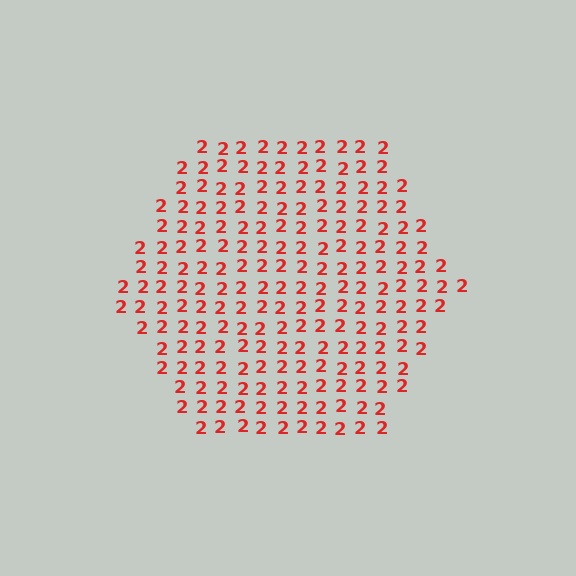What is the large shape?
The large shape is a hexagon.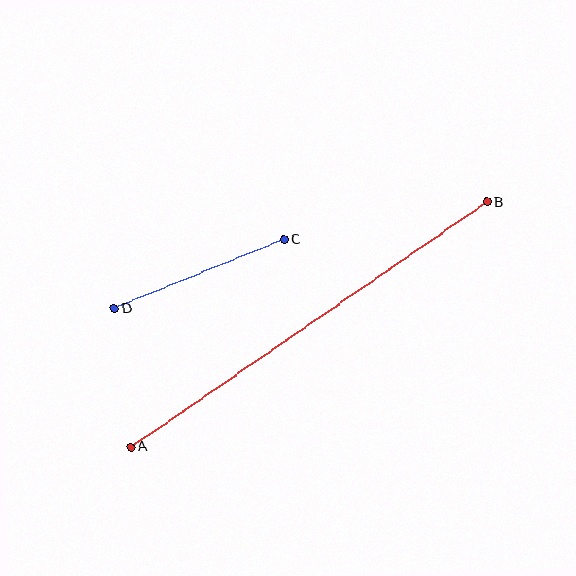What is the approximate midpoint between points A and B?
The midpoint is at approximately (309, 324) pixels.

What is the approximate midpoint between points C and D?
The midpoint is at approximately (199, 274) pixels.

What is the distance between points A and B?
The distance is approximately 432 pixels.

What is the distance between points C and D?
The distance is approximately 183 pixels.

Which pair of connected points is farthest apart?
Points A and B are farthest apart.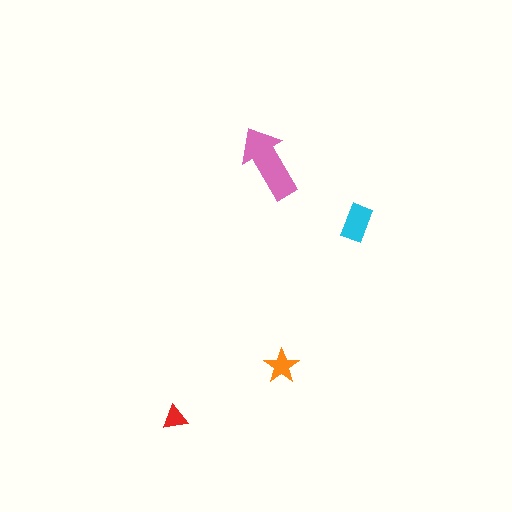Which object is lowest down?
The red triangle is bottommost.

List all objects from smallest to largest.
The red triangle, the orange star, the cyan rectangle, the pink arrow.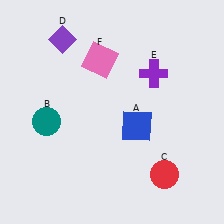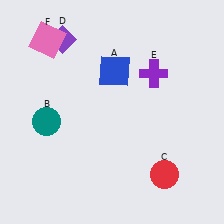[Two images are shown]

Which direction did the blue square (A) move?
The blue square (A) moved up.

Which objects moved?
The objects that moved are: the blue square (A), the pink square (F).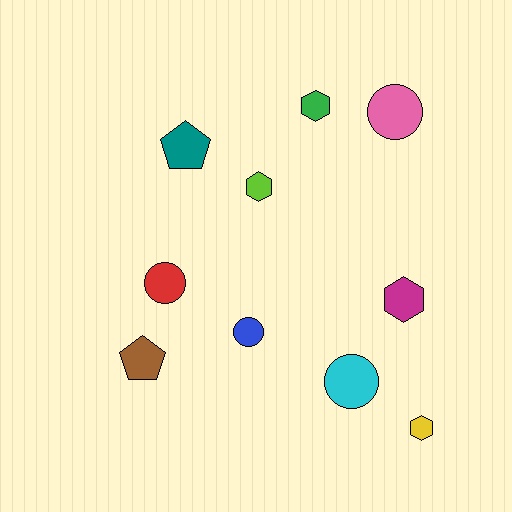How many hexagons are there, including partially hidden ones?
There are 4 hexagons.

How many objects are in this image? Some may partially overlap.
There are 10 objects.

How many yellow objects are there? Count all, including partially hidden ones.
There is 1 yellow object.